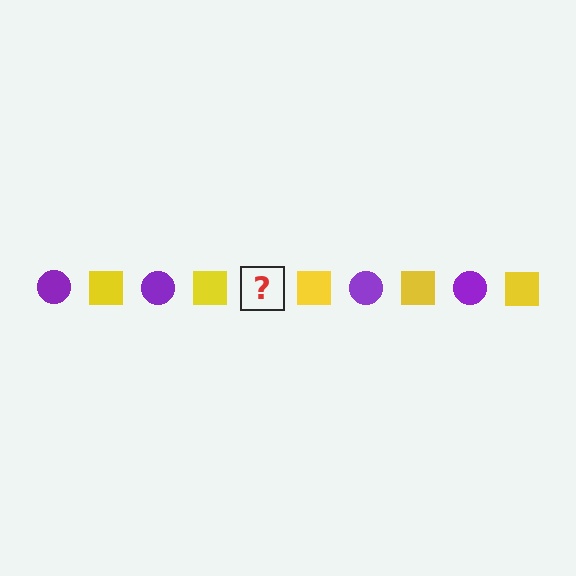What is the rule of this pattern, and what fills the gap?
The rule is that the pattern alternates between purple circle and yellow square. The gap should be filled with a purple circle.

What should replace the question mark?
The question mark should be replaced with a purple circle.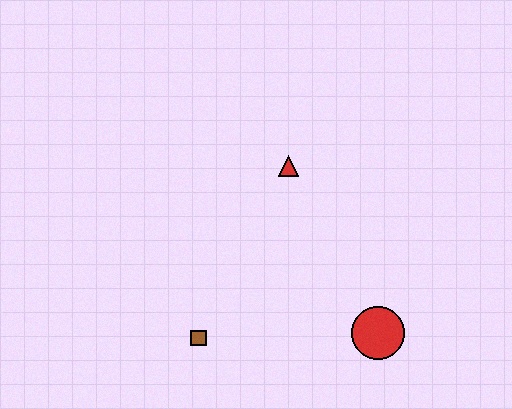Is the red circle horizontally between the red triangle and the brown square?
No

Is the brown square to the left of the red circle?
Yes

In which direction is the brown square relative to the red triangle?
The brown square is below the red triangle.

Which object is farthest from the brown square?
The red triangle is farthest from the brown square.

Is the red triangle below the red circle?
No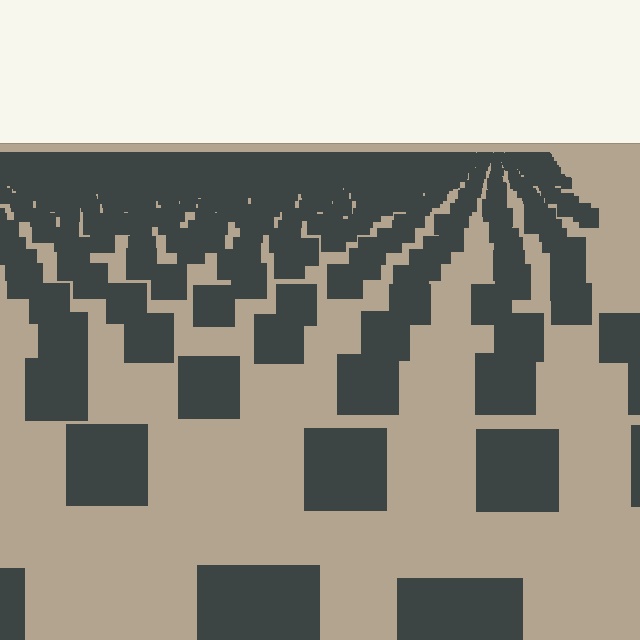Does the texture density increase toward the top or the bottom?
Density increases toward the top.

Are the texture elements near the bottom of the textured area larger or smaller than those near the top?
Larger. Near the bottom, elements are closer to the viewer and appear at a bigger on-screen size.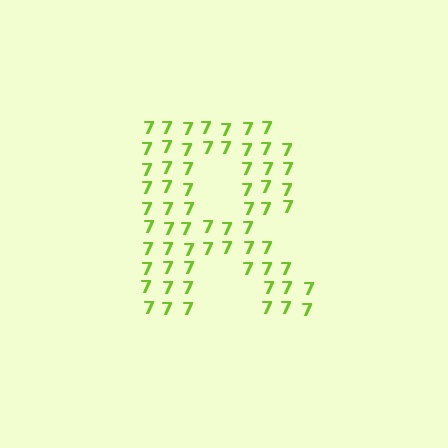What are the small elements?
The small elements are digit 7's.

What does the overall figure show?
The overall figure shows the letter R.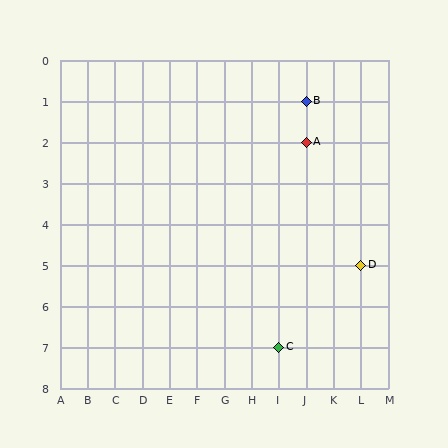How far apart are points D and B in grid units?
Points D and B are 2 columns and 4 rows apart (about 4.5 grid units diagonally).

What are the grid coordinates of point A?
Point A is at grid coordinates (J, 2).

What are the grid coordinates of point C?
Point C is at grid coordinates (I, 7).